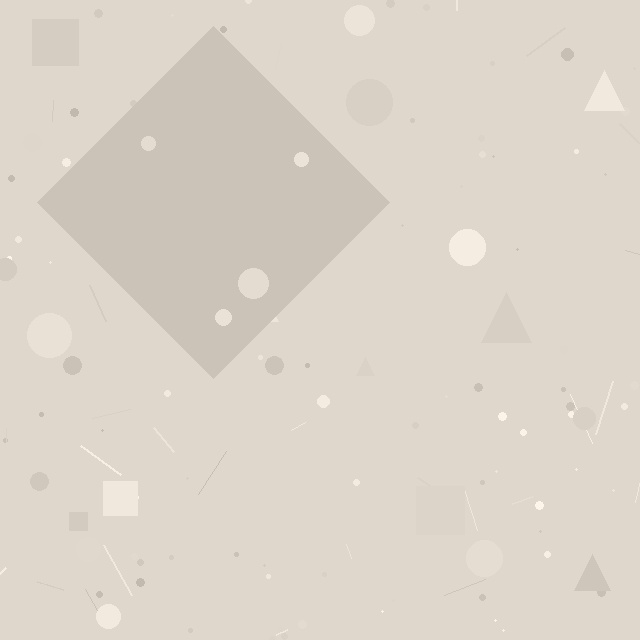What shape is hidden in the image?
A diamond is hidden in the image.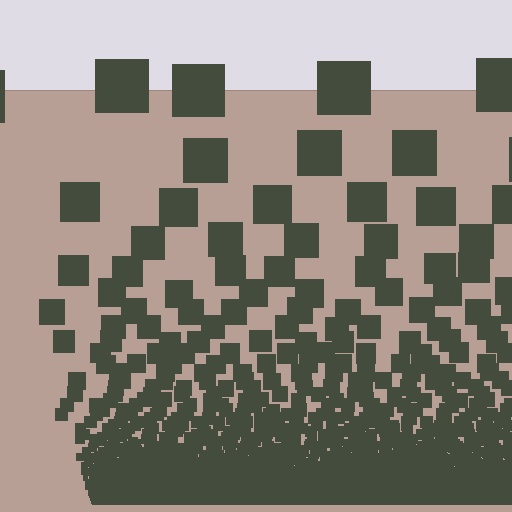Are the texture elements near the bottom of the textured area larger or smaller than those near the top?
Smaller. The gradient is inverted — elements near the bottom are smaller and denser.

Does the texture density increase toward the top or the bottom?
Density increases toward the bottom.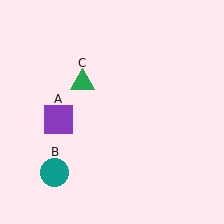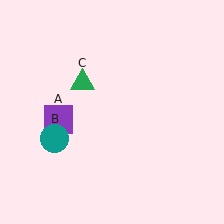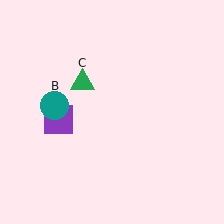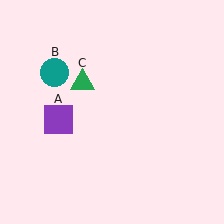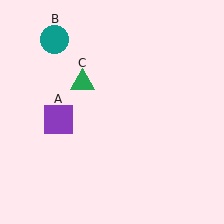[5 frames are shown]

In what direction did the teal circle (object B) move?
The teal circle (object B) moved up.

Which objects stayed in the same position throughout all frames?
Purple square (object A) and green triangle (object C) remained stationary.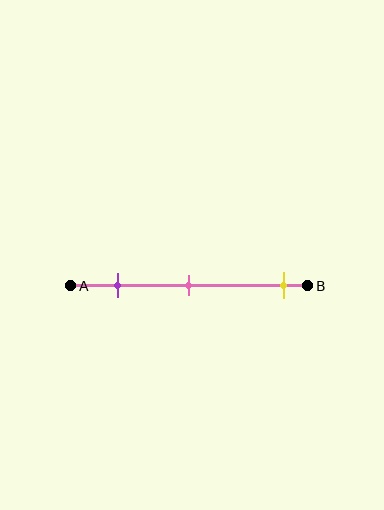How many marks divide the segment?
There are 3 marks dividing the segment.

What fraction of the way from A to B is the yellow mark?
The yellow mark is approximately 90% (0.9) of the way from A to B.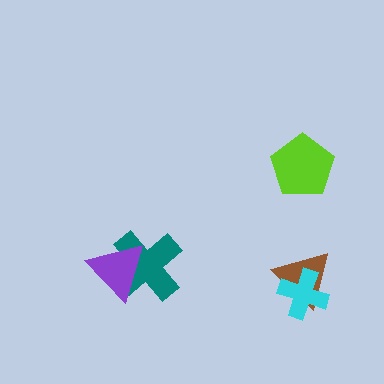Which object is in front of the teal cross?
The purple triangle is in front of the teal cross.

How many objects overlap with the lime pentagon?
0 objects overlap with the lime pentagon.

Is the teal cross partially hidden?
Yes, it is partially covered by another shape.